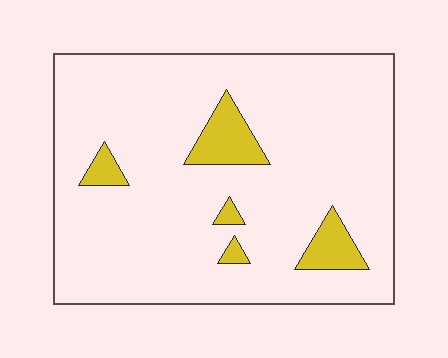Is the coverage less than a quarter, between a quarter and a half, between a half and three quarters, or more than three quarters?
Less than a quarter.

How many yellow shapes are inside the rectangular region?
5.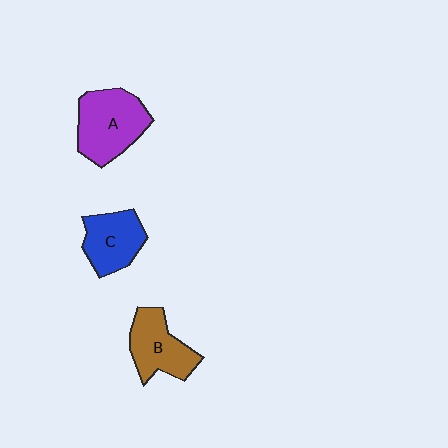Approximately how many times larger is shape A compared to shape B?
Approximately 1.3 times.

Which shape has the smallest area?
Shape C (blue).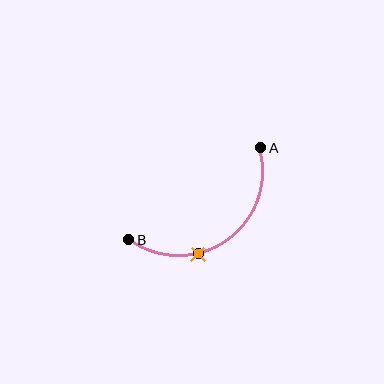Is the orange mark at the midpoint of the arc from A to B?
No. The orange mark lies on the arc but is closer to endpoint B. The arc midpoint would be at the point on the curve equidistant along the arc from both A and B.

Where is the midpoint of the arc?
The arc midpoint is the point on the curve farthest from the straight line joining A and B. It sits below and to the right of that line.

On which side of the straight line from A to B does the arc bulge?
The arc bulges below and to the right of the straight line connecting A and B.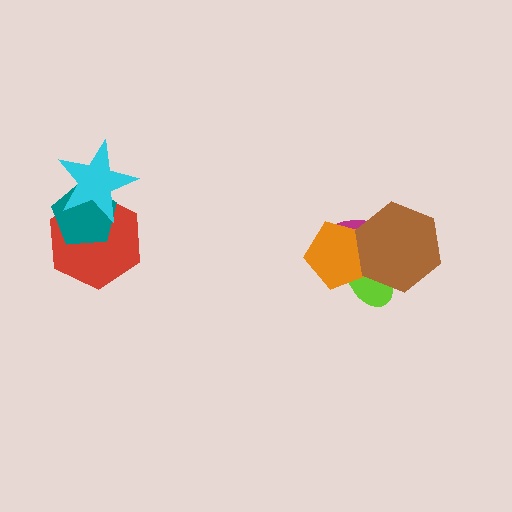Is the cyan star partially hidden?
No, no other shape covers it.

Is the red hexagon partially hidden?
Yes, it is partially covered by another shape.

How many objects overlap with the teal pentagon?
2 objects overlap with the teal pentagon.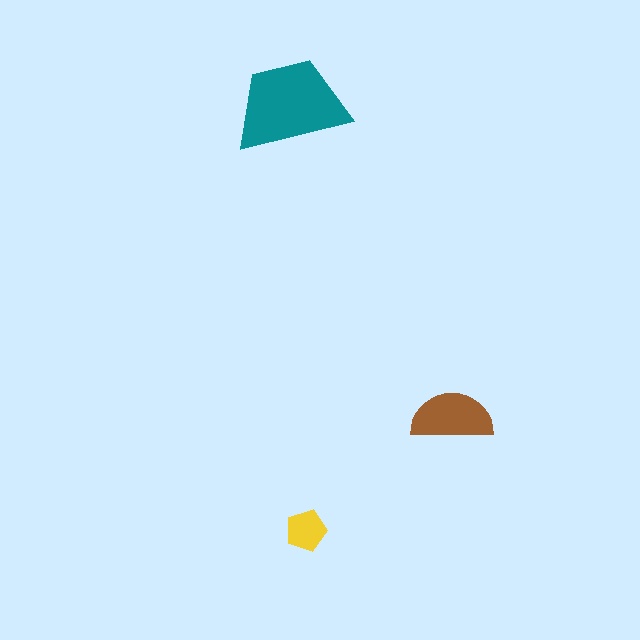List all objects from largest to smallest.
The teal trapezoid, the brown semicircle, the yellow pentagon.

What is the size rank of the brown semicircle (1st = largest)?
2nd.